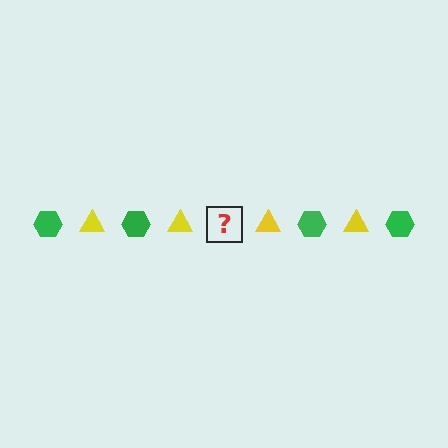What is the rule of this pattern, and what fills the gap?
The rule is that the pattern alternates between green hexagon and yellow triangle. The gap should be filled with a green hexagon.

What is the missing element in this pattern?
The missing element is a green hexagon.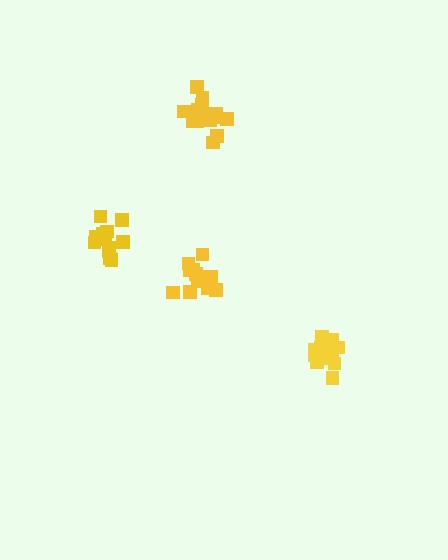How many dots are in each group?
Group 1: 15 dots, Group 2: 13 dots, Group 3: 12 dots, Group 4: 18 dots (58 total).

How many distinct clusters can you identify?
There are 4 distinct clusters.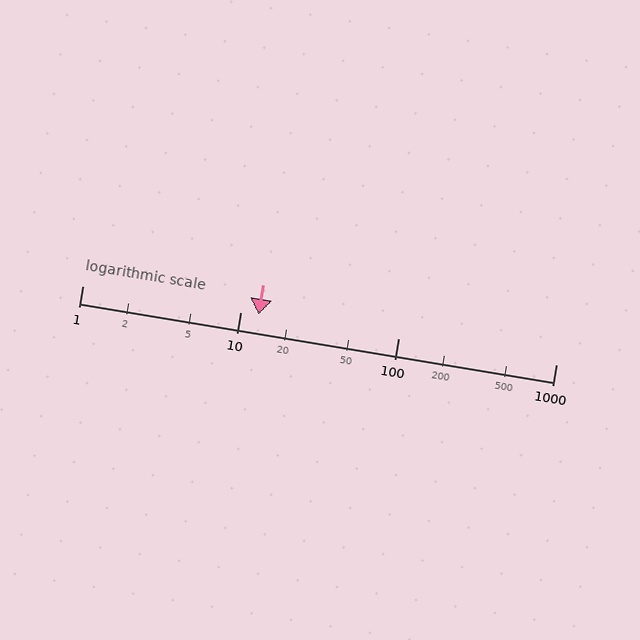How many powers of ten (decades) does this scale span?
The scale spans 3 decades, from 1 to 1000.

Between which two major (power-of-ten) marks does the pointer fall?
The pointer is between 10 and 100.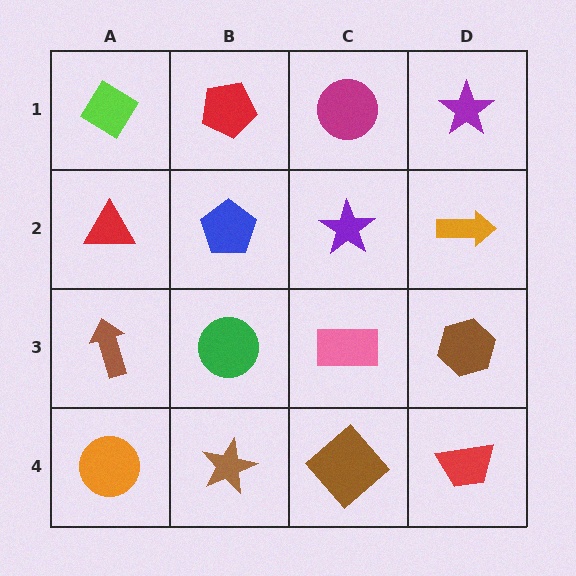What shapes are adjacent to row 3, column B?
A blue pentagon (row 2, column B), a brown star (row 4, column B), a brown arrow (row 3, column A), a pink rectangle (row 3, column C).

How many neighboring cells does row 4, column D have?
2.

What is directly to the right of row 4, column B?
A brown diamond.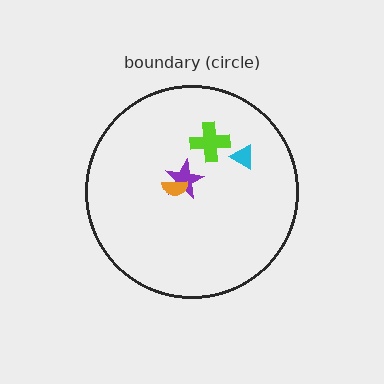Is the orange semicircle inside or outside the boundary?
Inside.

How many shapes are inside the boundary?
4 inside, 0 outside.